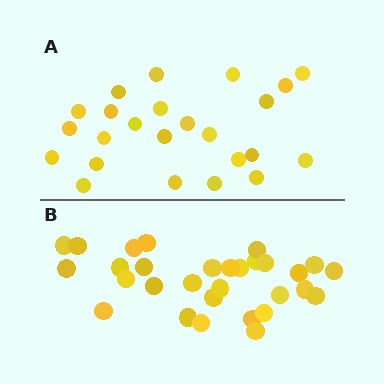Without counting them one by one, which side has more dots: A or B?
Region B (the bottom region) has more dots.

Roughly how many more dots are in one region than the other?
Region B has about 6 more dots than region A.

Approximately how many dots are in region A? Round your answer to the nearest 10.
About 20 dots. (The exact count is 24, which rounds to 20.)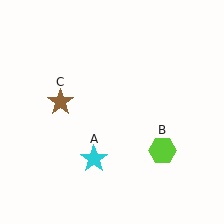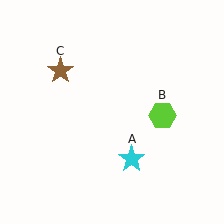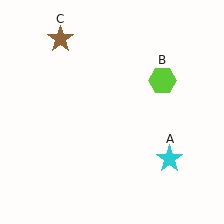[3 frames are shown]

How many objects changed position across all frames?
3 objects changed position: cyan star (object A), lime hexagon (object B), brown star (object C).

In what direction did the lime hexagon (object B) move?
The lime hexagon (object B) moved up.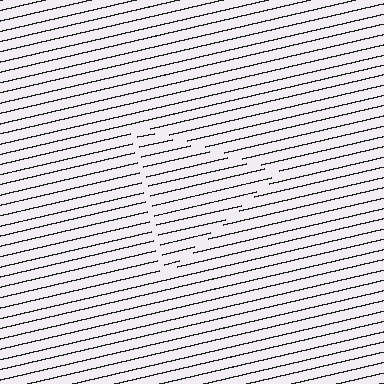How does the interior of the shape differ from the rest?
The interior of the shape contains the same grating, shifted by half a period — the contour is defined by the phase discontinuity where line-ends from the inner and outer gratings abut.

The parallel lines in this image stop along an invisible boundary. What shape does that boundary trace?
An illusory triangle. The interior of the shape contains the same grating, shifted by half a period — the contour is defined by the phase discontinuity where line-ends from the inner and outer gratings abut.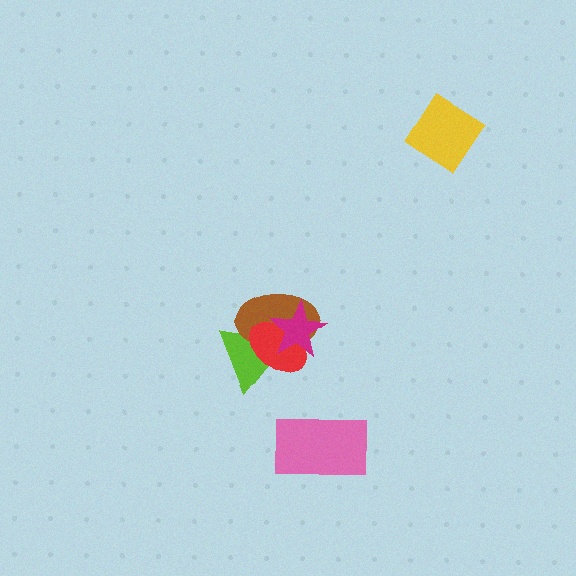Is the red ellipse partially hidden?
Yes, it is partially covered by another shape.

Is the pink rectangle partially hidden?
No, no other shape covers it.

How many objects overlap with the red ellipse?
3 objects overlap with the red ellipse.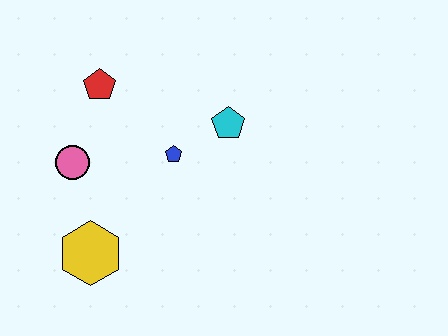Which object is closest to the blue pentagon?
The cyan pentagon is closest to the blue pentagon.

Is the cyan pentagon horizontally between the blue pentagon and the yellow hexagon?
No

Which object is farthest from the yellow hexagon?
The cyan pentagon is farthest from the yellow hexagon.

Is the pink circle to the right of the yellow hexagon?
No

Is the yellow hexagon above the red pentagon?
No